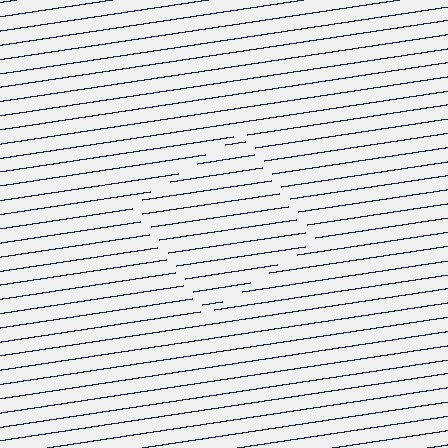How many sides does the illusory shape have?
4 sides — the line-ends trace a square.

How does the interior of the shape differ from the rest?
The interior of the shape contains the same grating, shifted by half a period — the contour is defined by the phase discontinuity where line-ends from the inner and outer gratings abut.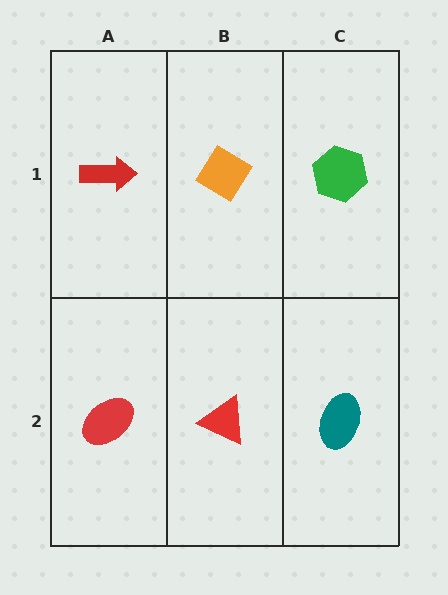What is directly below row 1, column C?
A teal ellipse.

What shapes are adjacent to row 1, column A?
A red ellipse (row 2, column A), an orange diamond (row 1, column B).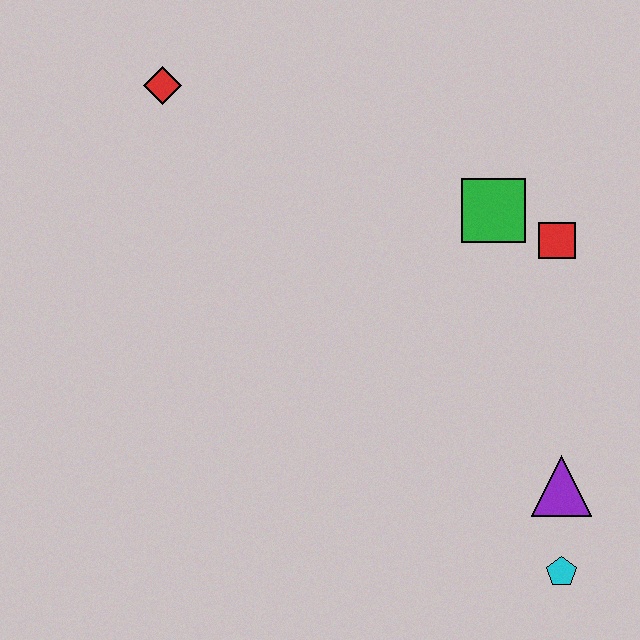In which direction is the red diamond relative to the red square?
The red diamond is to the left of the red square.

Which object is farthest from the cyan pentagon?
The red diamond is farthest from the cyan pentagon.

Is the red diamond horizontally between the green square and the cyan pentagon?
No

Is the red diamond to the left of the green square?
Yes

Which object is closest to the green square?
The red square is closest to the green square.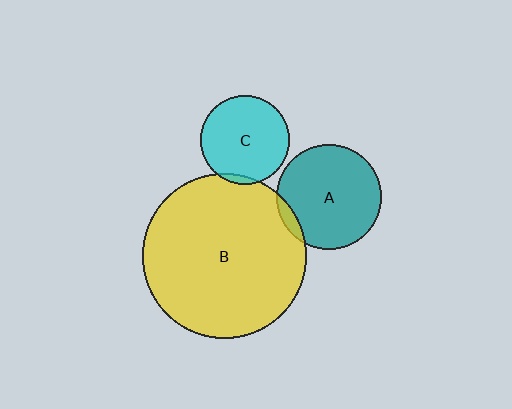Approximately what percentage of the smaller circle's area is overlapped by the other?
Approximately 5%.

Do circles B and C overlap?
Yes.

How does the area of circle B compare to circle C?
Approximately 3.4 times.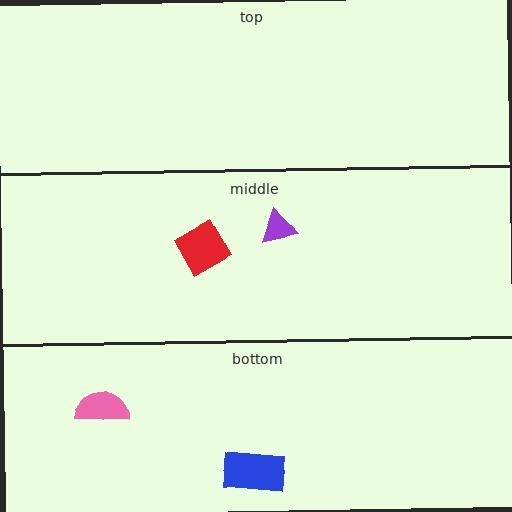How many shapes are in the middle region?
2.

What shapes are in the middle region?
The purple triangle, the red square.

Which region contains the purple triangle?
The middle region.